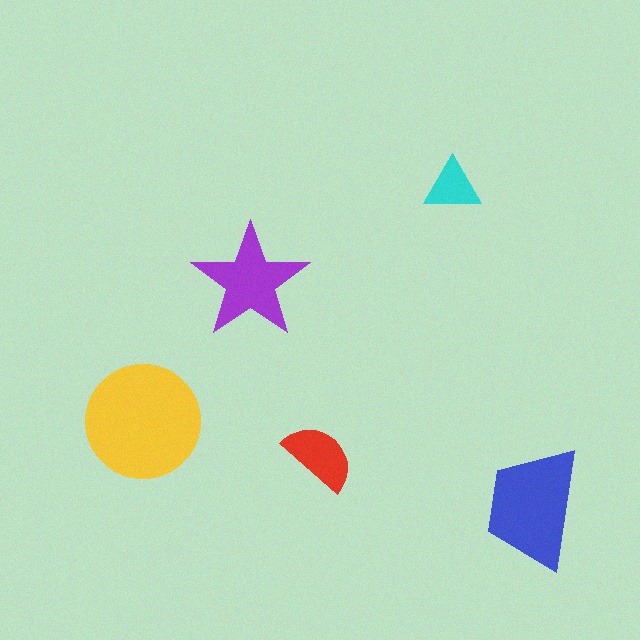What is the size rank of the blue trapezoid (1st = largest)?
2nd.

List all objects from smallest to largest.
The cyan triangle, the red semicircle, the purple star, the blue trapezoid, the yellow circle.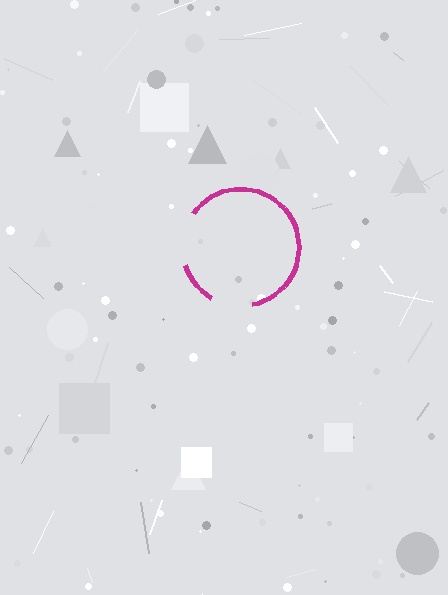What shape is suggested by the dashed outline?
The dashed outline suggests a circle.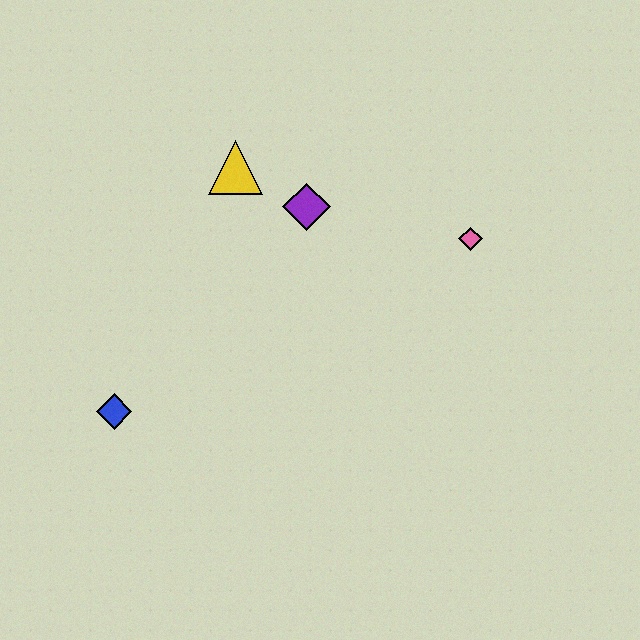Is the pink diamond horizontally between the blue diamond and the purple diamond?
No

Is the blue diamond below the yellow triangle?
Yes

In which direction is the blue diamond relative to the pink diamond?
The blue diamond is to the left of the pink diamond.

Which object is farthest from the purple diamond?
The blue diamond is farthest from the purple diamond.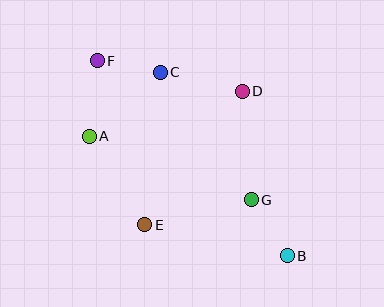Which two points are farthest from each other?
Points B and F are farthest from each other.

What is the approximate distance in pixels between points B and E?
The distance between B and E is approximately 146 pixels.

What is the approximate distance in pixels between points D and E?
The distance between D and E is approximately 165 pixels.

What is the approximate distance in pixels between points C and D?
The distance between C and D is approximately 84 pixels.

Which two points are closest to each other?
Points C and F are closest to each other.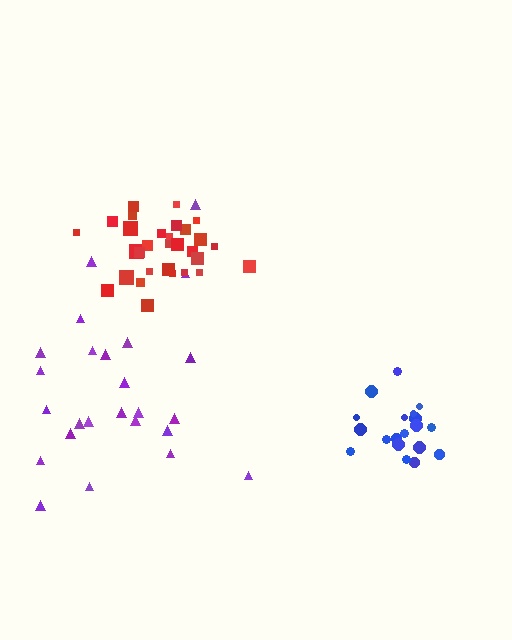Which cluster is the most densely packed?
Blue.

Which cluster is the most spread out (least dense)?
Purple.